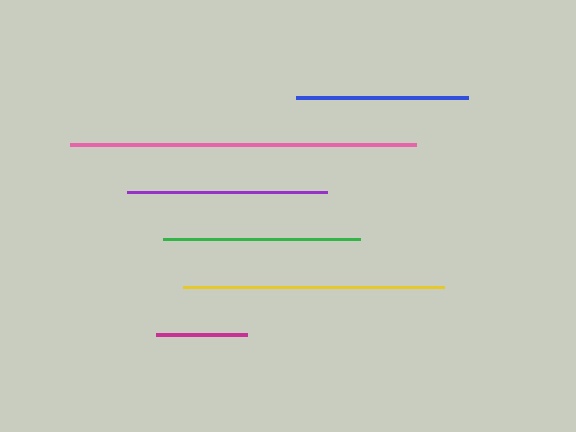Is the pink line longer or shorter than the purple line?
The pink line is longer than the purple line.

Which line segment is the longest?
The pink line is the longest at approximately 347 pixels.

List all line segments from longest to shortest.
From longest to shortest: pink, yellow, purple, green, blue, magenta.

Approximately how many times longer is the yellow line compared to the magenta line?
The yellow line is approximately 2.9 times the length of the magenta line.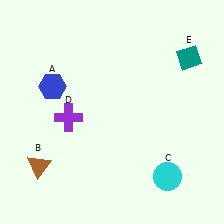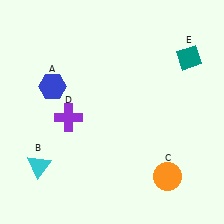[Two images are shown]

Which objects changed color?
B changed from brown to cyan. C changed from cyan to orange.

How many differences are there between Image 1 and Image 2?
There are 2 differences between the two images.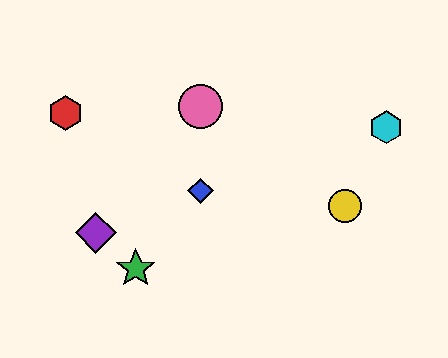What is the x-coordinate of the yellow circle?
The yellow circle is at x≈345.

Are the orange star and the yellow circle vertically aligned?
No, the orange star is at x≈201 and the yellow circle is at x≈345.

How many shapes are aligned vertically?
3 shapes (the blue diamond, the orange star, the pink circle) are aligned vertically.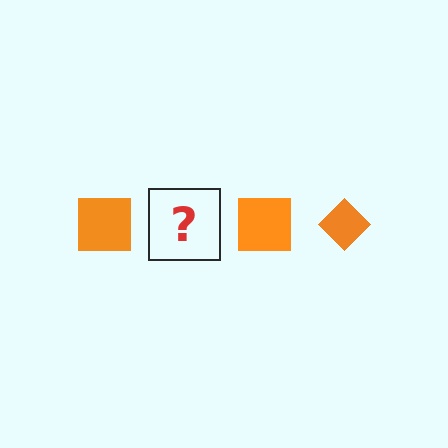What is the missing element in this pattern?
The missing element is an orange diamond.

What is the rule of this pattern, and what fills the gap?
The rule is that the pattern cycles through square, diamond shapes in orange. The gap should be filled with an orange diamond.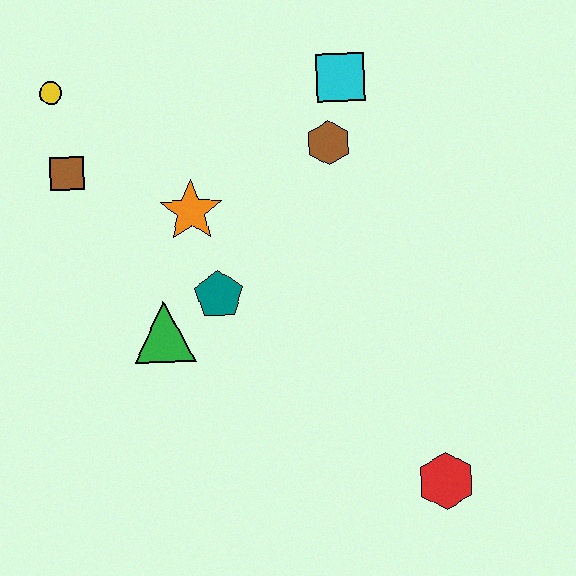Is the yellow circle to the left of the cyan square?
Yes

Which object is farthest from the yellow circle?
The red hexagon is farthest from the yellow circle.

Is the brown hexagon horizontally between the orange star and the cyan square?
Yes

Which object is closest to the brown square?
The yellow circle is closest to the brown square.